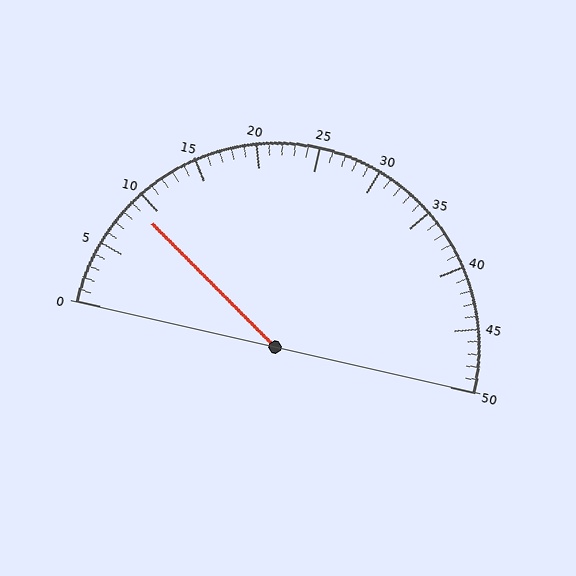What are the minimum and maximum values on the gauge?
The gauge ranges from 0 to 50.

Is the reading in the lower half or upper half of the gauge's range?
The reading is in the lower half of the range (0 to 50).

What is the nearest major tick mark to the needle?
The nearest major tick mark is 10.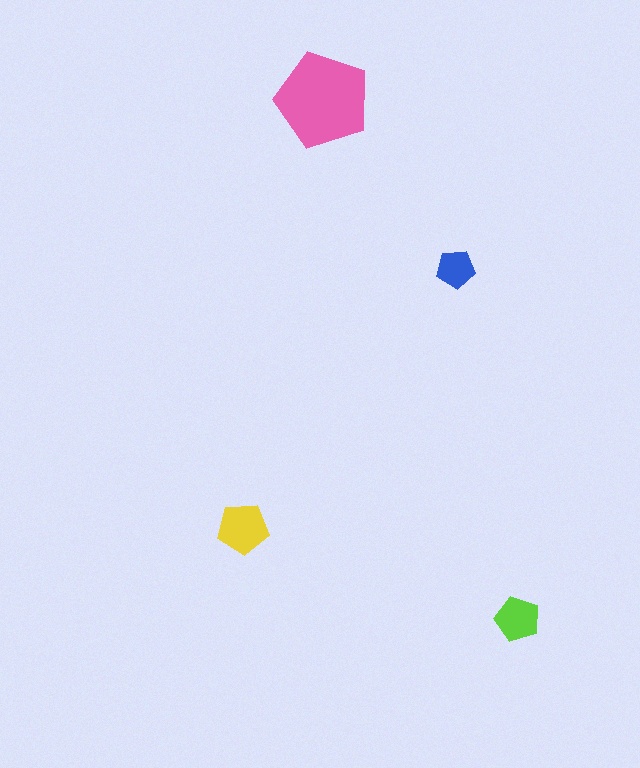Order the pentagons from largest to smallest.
the pink one, the yellow one, the lime one, the blue one.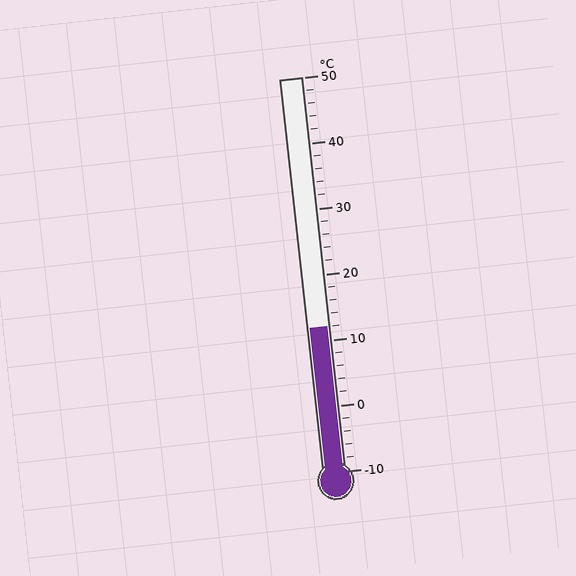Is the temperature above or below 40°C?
The temperature is below 40°C.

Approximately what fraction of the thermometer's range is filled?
The thermometer is filled to approximately 35% of its range.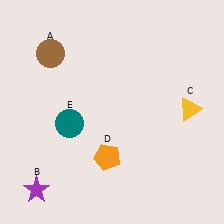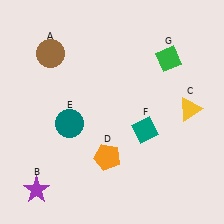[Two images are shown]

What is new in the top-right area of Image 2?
A green diamond (G) was added in the top-right area of Image 2.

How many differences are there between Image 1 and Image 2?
There are 2 differences between the two images.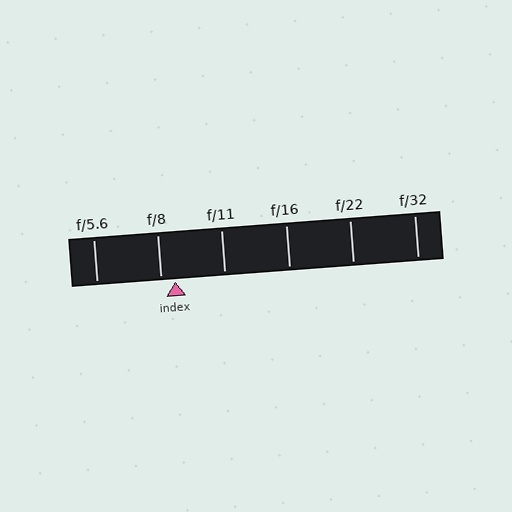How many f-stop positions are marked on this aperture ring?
There are 6 f-stop positions marked.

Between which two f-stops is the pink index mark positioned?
The index mark is between f/8 and f/11.